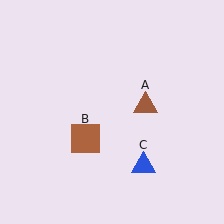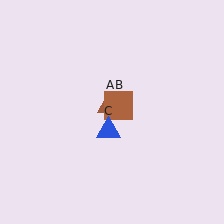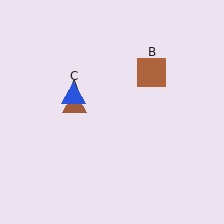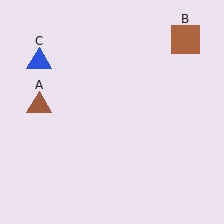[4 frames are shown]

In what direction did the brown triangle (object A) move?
The brown triangle (object A) moved left.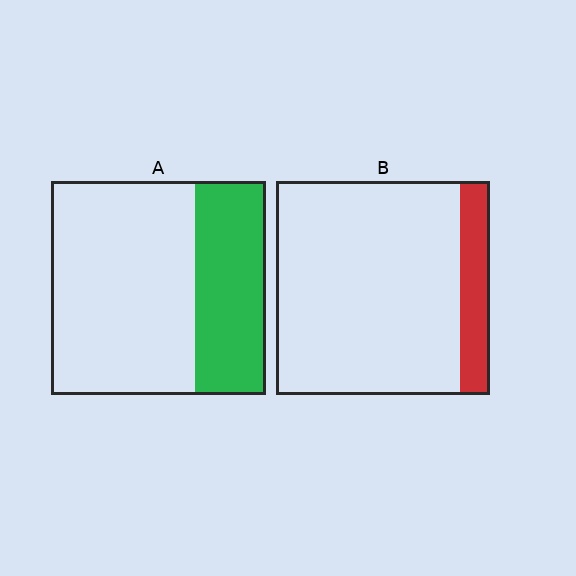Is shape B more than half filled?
No.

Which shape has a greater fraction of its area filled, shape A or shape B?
Shape A.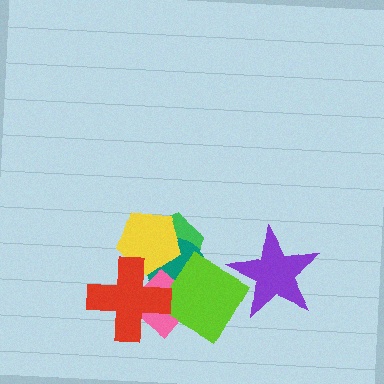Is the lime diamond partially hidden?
Yes, it is partially covered by another shape.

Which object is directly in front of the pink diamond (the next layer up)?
The lime diamond is directly in front of the pink diamond.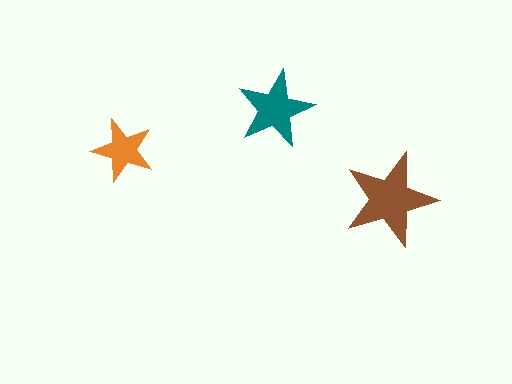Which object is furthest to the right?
The brown star is rightmost.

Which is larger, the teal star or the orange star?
The teal one.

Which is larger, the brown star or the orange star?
The brown one.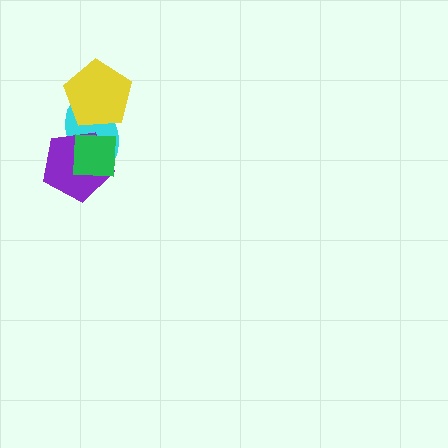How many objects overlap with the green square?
2 objects overlap with the green square.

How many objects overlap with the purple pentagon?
2 objects overlap with the purple pentagon.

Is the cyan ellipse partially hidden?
Yes, it is partially covered by another shape.